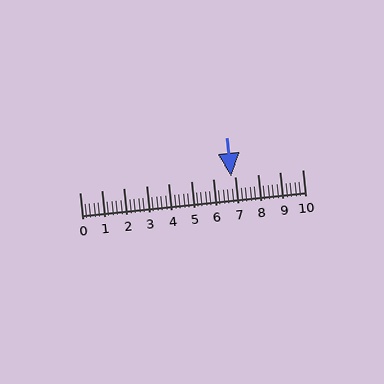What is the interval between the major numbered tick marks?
The major tick marks are spaced 1 units apart.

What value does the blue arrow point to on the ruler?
The blue arrow points to approximately 6.8.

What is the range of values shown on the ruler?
The ruler shows values from 0 to 10.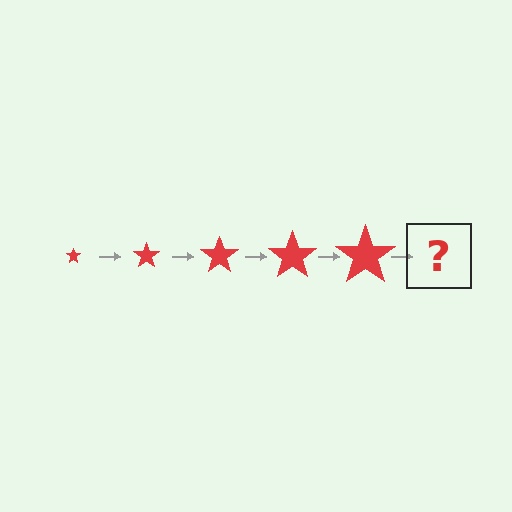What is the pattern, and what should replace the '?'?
The pattern is that the star gets progressively larger each step. The '?' should be a red star, larger than the previous one.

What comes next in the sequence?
The next element should be a red star, larger than the previous one.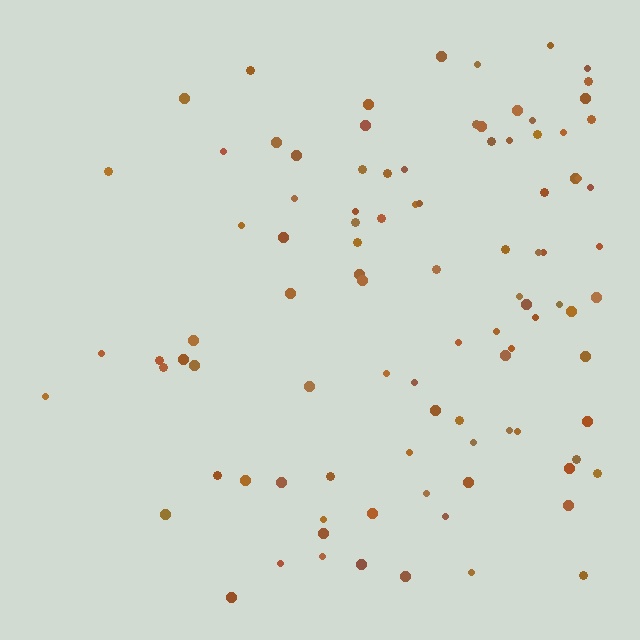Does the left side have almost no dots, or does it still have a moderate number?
Still a moderate number, just noticeably fewer than the right.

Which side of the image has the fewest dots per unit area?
The left.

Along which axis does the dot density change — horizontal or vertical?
Horizontal.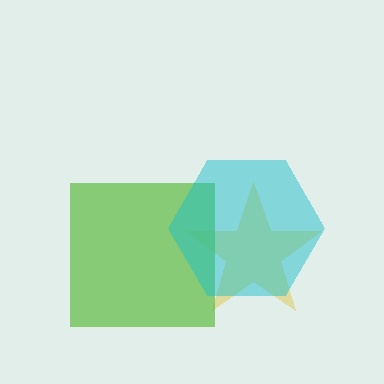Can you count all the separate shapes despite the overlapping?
Yes, there are 3 separate shapes.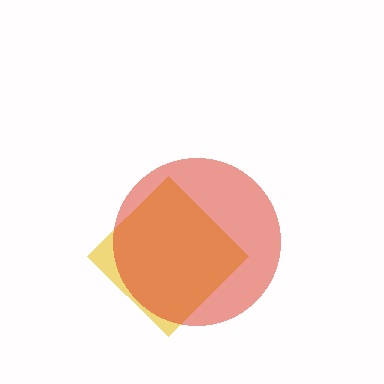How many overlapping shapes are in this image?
There are 2 overlapping shapes in the image.